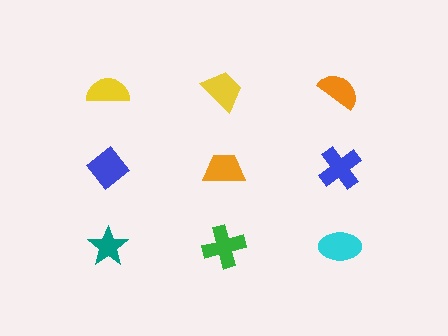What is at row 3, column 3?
A cyan ellipse.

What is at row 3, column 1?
A teal star.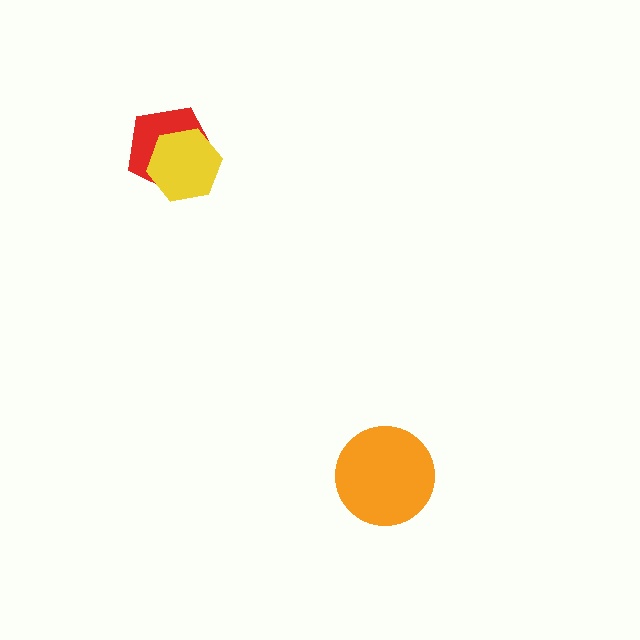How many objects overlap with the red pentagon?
1 object overlaps with the red pentagon.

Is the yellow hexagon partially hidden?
No, no other shape covers it.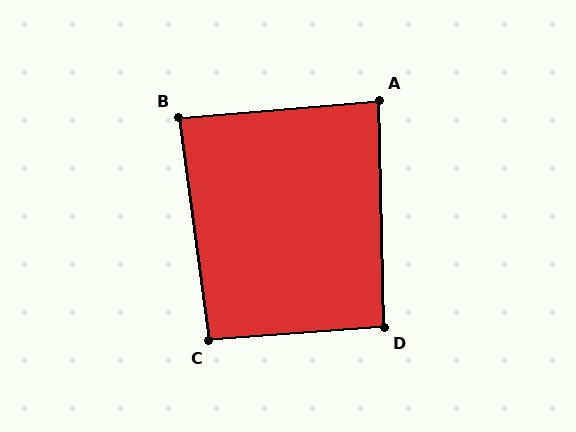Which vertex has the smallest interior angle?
A, at approximately 87 degrees.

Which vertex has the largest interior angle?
C, at approximately 93 degrees.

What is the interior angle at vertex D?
Approximately 93 degrees (approximately right).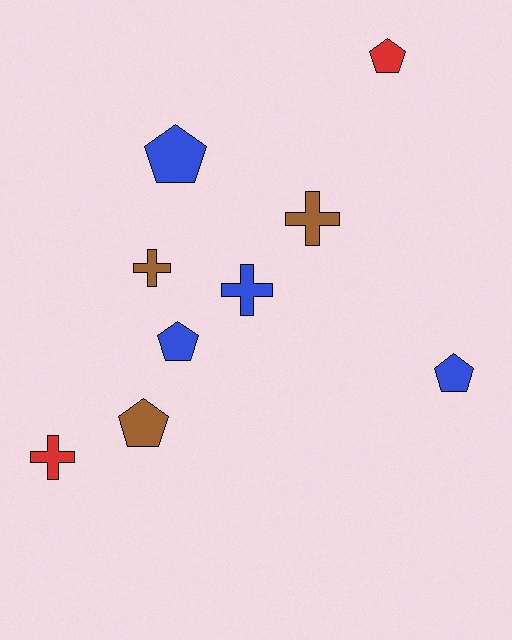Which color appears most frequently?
Blue, with 4 objects.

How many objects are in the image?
There are 9 objects.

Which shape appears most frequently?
Pentagon, with 5 objects.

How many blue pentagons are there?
There are 3 blue pentagons.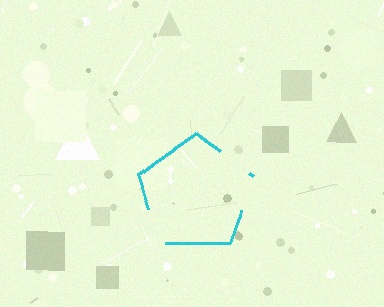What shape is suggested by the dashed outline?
The dashed outline suggests a pentagon.